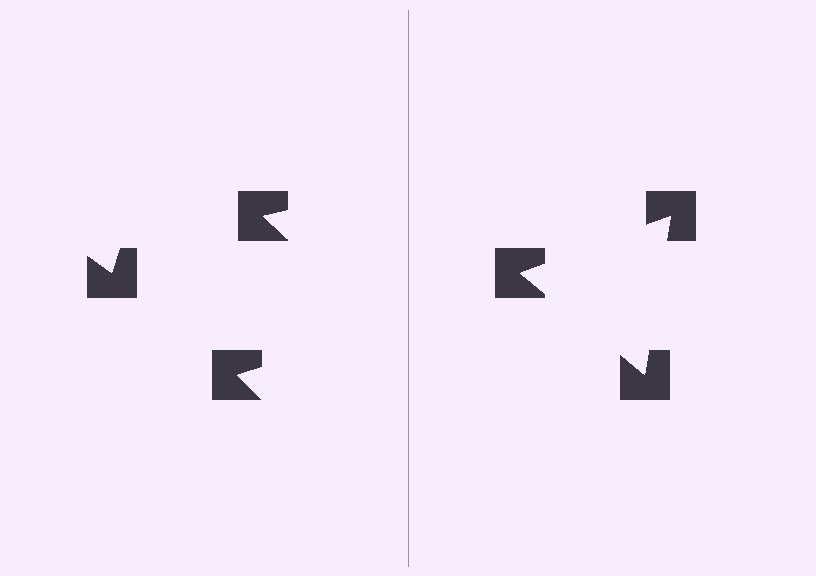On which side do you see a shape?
An illusory triangle appears on the right side. On the left side the wedge cuts are rotated, so no coherent shape forms.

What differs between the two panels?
The notched squares are positioned identically on both sides; only the wedge orientations differ. On the right they align to a triangle; on the left they are misaligned.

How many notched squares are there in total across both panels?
6 — 3 on each side.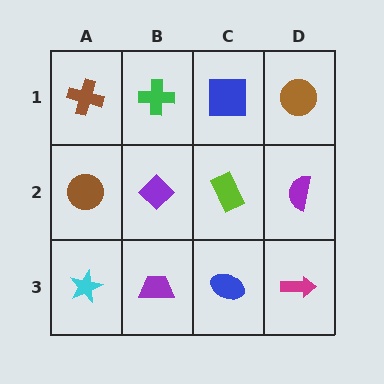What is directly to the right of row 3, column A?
A purple trapezoid.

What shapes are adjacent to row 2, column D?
A brown circle (row 1, column D), a magenta arrow (row 3, column D), a lime rectangle (row 2, column C).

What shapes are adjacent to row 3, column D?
A purple semicircle (row 2, column D), a blue ellipse (row 3, column C).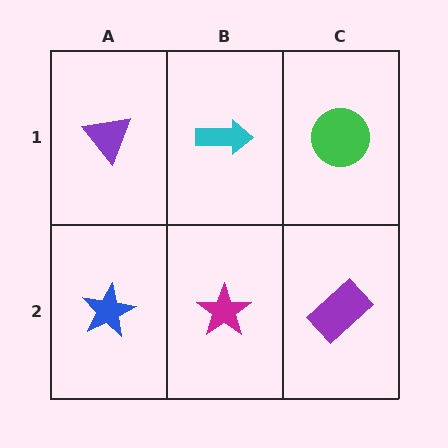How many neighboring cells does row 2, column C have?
2.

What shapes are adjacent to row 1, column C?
A purple rectangle (row 2, column C), a cyan arrow (row 1, column B).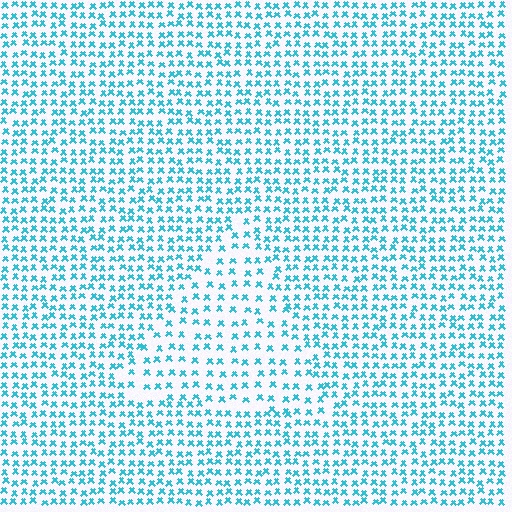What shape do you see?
I see a triangle.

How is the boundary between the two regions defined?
The boundary is defined by a change in element density (approximately 1.7x ratio). All elements are the same color, size, and shape.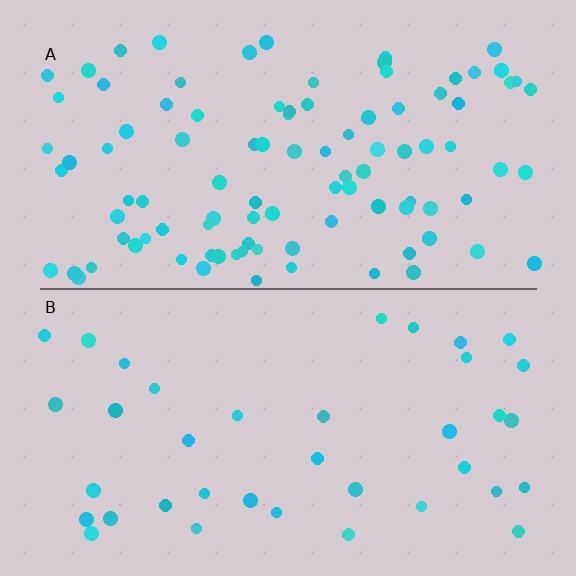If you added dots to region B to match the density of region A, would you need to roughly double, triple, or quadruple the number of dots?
Approximately triple.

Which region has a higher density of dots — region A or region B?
A (the top).